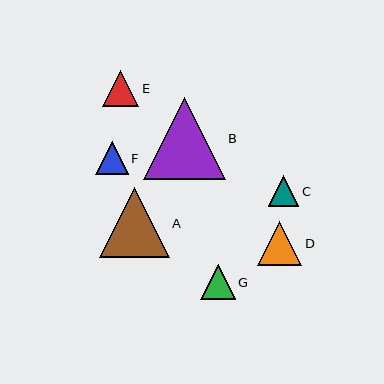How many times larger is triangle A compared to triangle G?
Triangle A is approximately 2.0 times the size of triangle G.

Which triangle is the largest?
Triangle B is the largest with a size of approximately 82 pixels.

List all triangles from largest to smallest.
From largest to smallest: B, A, D, E, G, F, C.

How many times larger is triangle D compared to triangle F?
Triangle D is approximately 1.4 times the size of triangle F.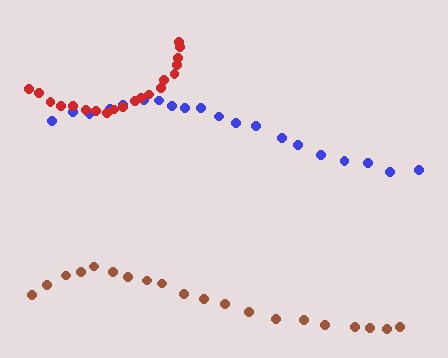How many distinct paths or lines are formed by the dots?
There are 3 distinct paths.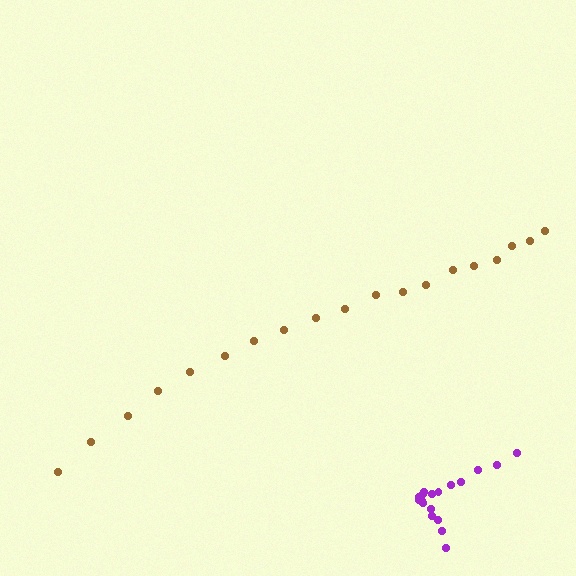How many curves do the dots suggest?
There are 2 distinct paths.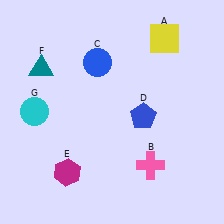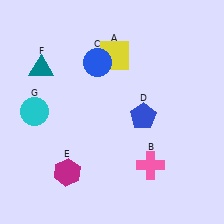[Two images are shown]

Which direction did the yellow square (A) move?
The yellow square (A) moved left.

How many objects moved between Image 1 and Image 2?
1 object moved between the two images.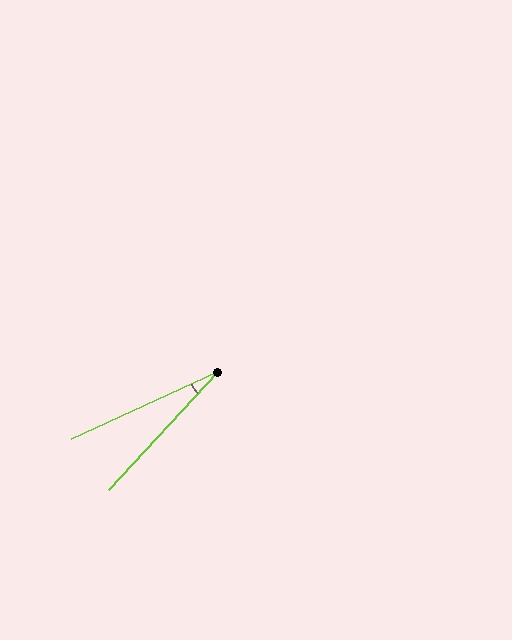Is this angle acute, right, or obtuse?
It is acute.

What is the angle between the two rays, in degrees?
Approximately 23 degrees.